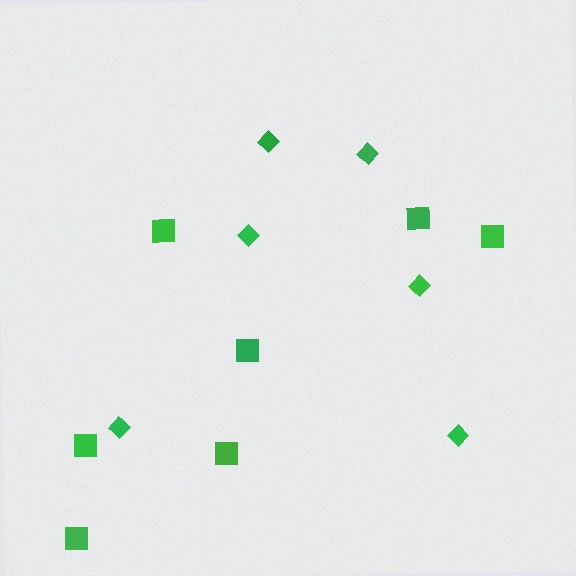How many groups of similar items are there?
There are 2 groups: one group of diamonds (6) and one group of squares (7).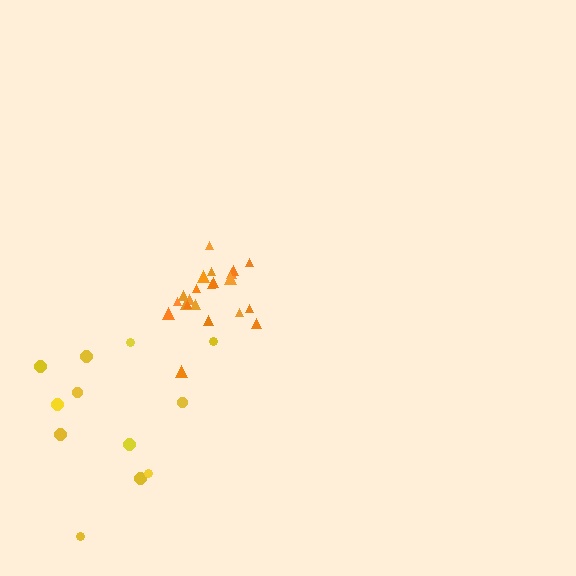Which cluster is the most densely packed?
Orange.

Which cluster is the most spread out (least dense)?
Yellow.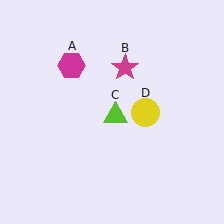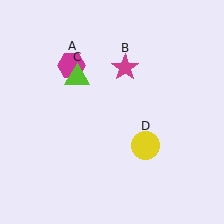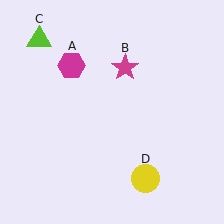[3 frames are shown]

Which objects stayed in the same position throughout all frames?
Magenta hexagon (object A) and magenta star (object B) remained stationary.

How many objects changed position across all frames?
2 objects changed position: lime triangle (object C), yellow circle (object D).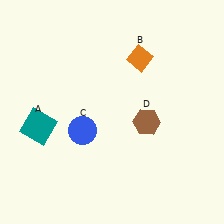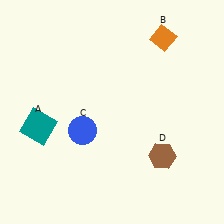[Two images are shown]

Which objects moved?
The objects that moved are: the orange diamond (B), the brown hexagon (D).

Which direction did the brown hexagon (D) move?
The brown hexagon (D) moved down.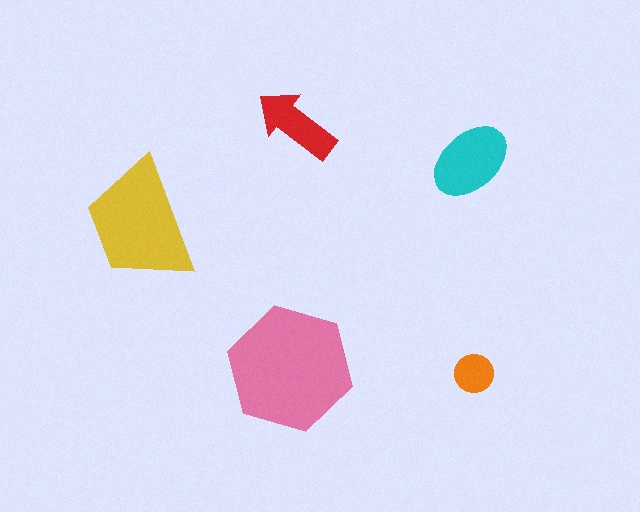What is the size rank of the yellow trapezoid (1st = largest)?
2nd.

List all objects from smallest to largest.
The orange circle, the red arrow, the cyan ellipse, the yellow trapezoid, the pink hexagon.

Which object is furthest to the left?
The yellow trapezoid is leftmost.